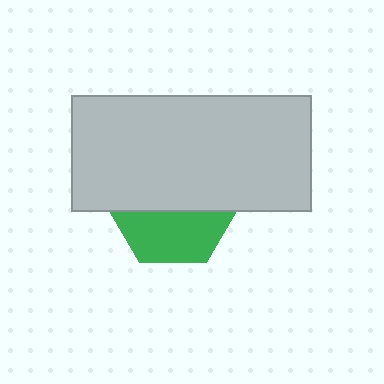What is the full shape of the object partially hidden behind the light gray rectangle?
The partially hidden object is a green hexagon.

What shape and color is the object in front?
The object in front is a light gray rectangle.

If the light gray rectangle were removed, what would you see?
You would see the complete green hexagon.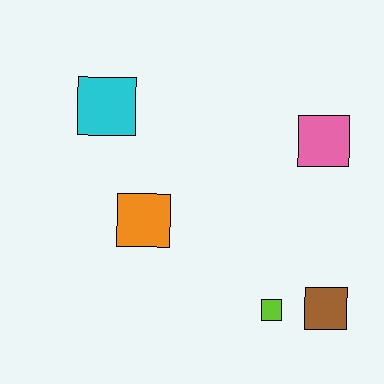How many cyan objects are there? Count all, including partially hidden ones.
There is 1 cyan object.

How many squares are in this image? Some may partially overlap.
There are 5 squares.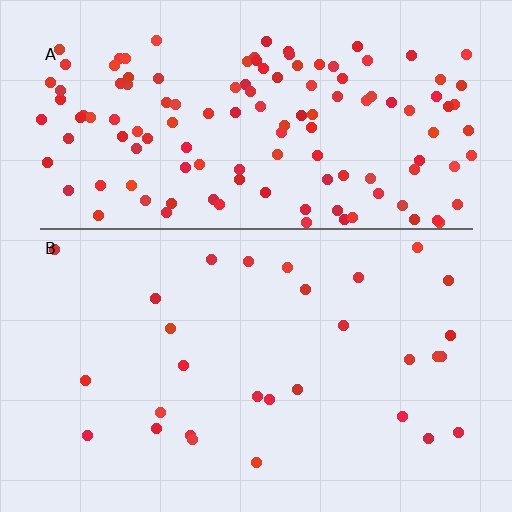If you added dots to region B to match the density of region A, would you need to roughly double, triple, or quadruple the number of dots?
Approximately quadruple.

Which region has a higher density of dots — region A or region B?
A (the top).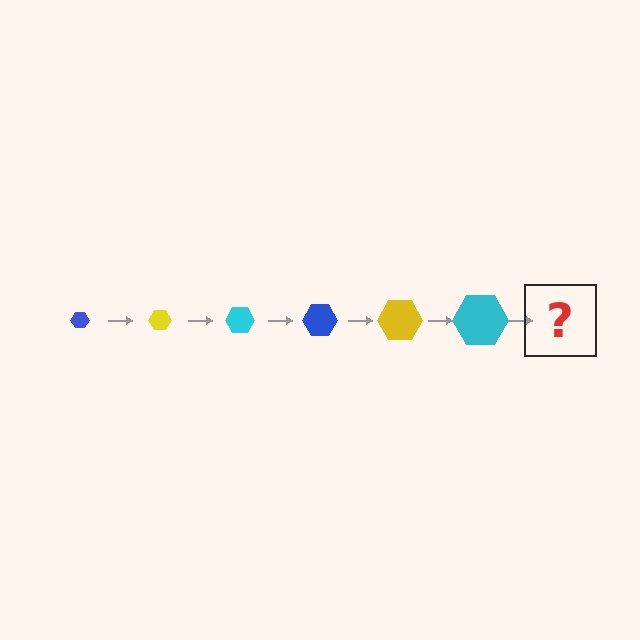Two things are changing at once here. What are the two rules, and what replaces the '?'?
The two rules are that the hexagon grows larger each step and the color cycles through blue, yellow, and cyan. The '?' should be a blue hexagon, larger than the previous one.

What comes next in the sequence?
The next element should be a blue hexagon, larger than the previous one.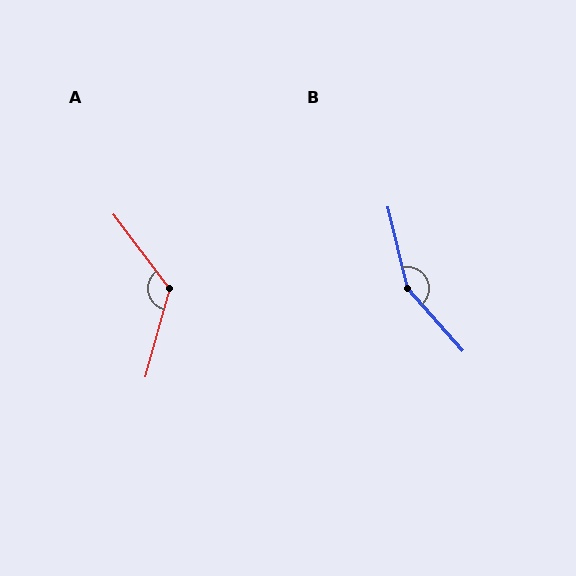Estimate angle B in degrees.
Approximately 152 degrees.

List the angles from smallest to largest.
A (127°), B (152°).